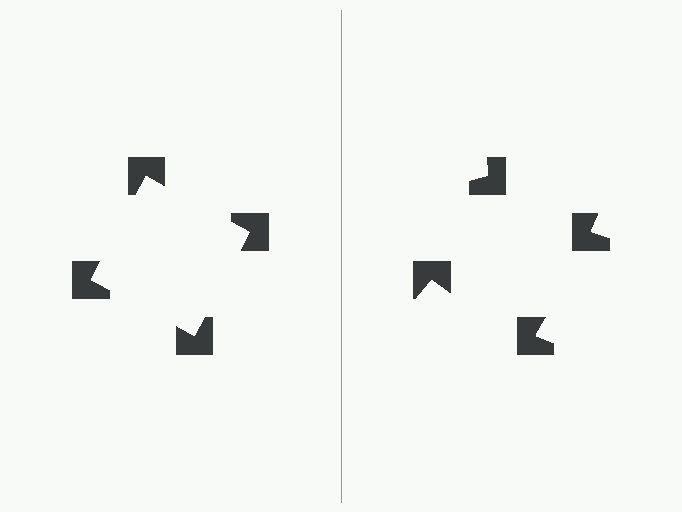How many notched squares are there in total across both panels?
8 — 4 on each side.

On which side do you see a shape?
An illusory square appears on the left side. On the right side the wedge cuts are rotated, so no coherent shape forms.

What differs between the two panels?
The notched squares are positioned identically on both sides; only the wedge orientations differ. On the left they align to a square; on the right they are misaligned.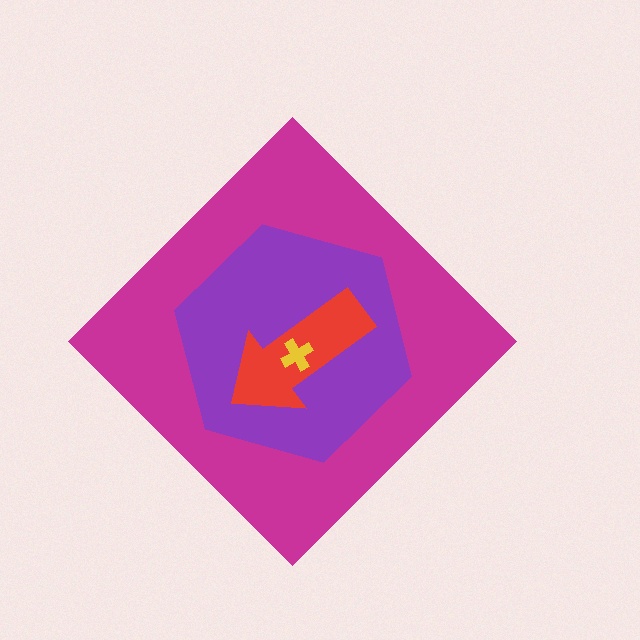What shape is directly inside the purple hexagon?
The red arrow.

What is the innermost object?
The yellow cross.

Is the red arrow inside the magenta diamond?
Yes.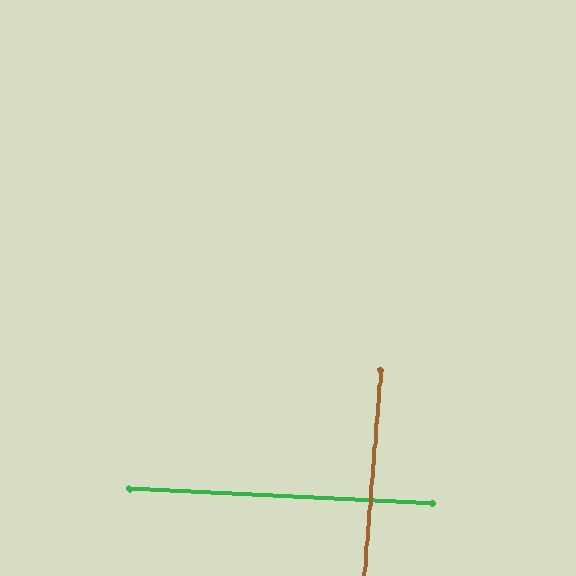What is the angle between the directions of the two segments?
Approximately 88 degrees.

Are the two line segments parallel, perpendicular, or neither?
Perpendicular — they meet at approximately 88°.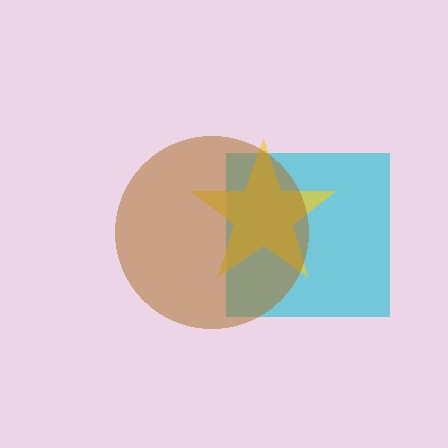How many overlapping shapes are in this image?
There are 3 overlapping shapes in the image.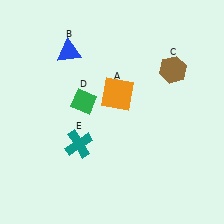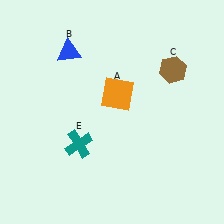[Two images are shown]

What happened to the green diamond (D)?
The green diamond (D) was removed in Image 2. It was in the top-left area of Image 1.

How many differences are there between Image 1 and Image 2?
There is 1 difference between the two images.